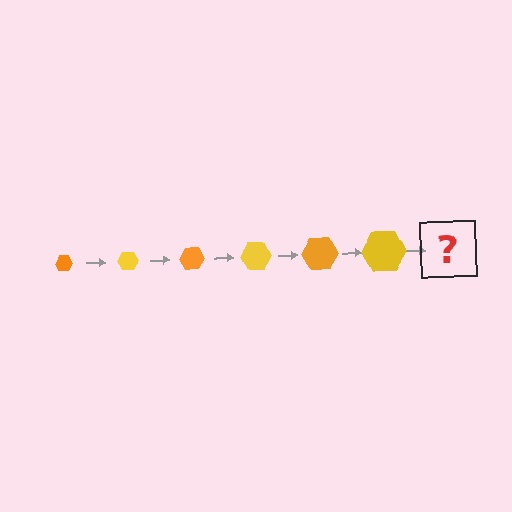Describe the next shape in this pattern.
It should be an orange hexagon, larger than the previous one.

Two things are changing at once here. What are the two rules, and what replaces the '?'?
The two rules are that the hexagon grows larger each step and the color cycles through orange and yellow. The '?' should be an orange hexagon, larger than the previous one.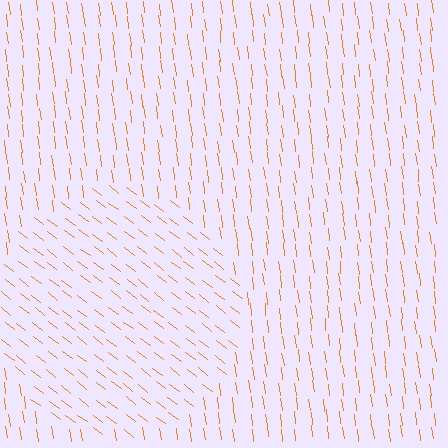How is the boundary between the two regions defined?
The boundary is defined purely by a change in line orientation (approximately 45 degrees difference). All lines are the same color and thickness.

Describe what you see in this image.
The image is filled with small orange line segments. A circle region in the image has lines oriented differently from the surrounding lines, creating a visible texture boundary.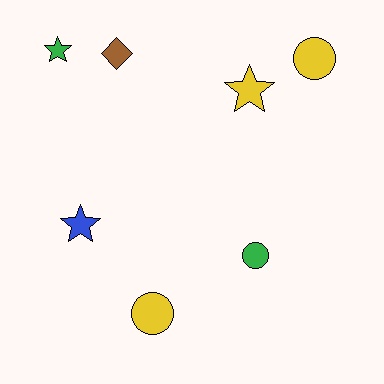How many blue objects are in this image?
There is 1 blue object.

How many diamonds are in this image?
There is 1 diamond.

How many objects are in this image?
There are 7 objects.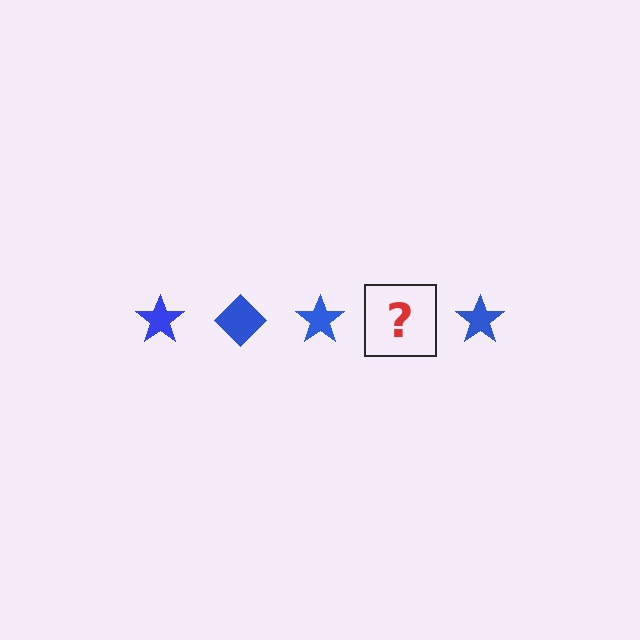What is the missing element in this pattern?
The missing element is a blue diamond.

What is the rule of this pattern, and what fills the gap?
The rule is that the pattern cycles through star, diamond shapes in blue. The gap should be filled with a blue diamond.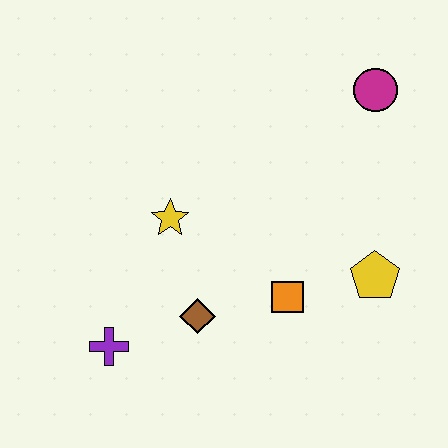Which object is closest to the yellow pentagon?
The orange square is closest to the yellow pentagon.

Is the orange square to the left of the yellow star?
No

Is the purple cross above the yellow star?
No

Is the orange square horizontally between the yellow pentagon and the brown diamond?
Yes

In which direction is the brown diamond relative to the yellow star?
The brown diamond is below the yellow star.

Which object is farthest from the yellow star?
The magenta circle is farthest from the yellow star.